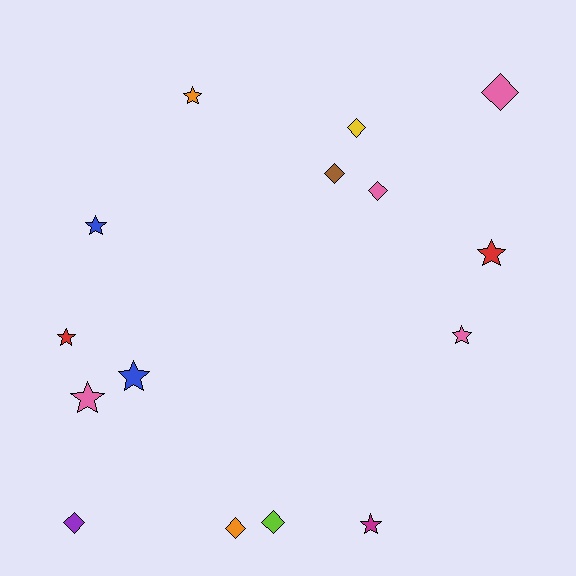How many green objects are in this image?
There are no green objects.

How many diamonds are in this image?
There are 7 diamonds.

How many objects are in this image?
There are 15 objects.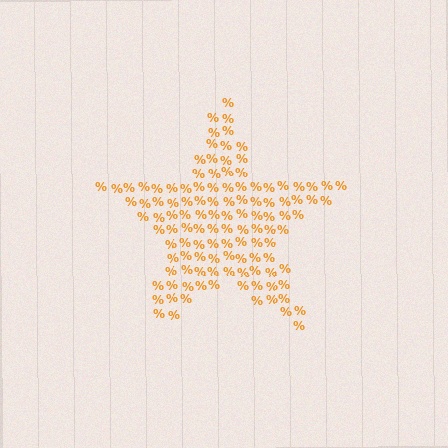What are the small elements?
The small elements are percent signs.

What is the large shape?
The large shape is a star.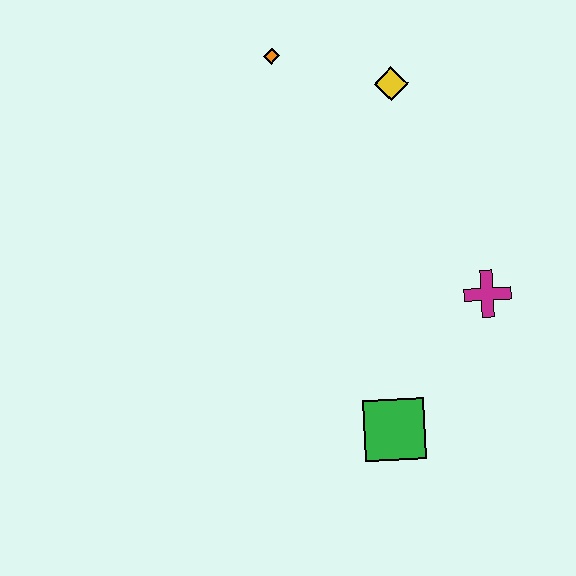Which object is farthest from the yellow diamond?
The green square is farthest from the yellow diamond.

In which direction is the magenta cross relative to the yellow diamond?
The magenta cross is below the yellow diamond.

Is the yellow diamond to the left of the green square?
No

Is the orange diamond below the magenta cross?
No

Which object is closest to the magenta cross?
The green square is closest to the magenta cross.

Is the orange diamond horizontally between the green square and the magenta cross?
No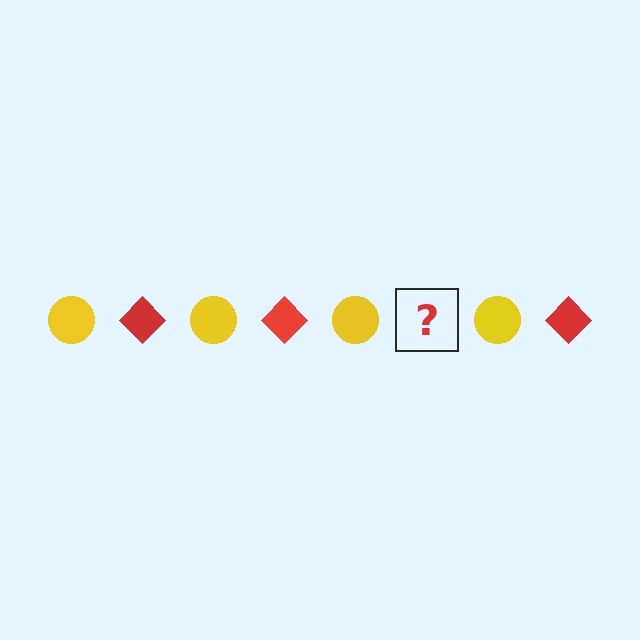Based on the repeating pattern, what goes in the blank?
The blank should be a red diamond.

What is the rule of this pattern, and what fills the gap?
The rule is that the pattern alternates between yellow circle and red diamond. The gap should be filled with a red diamond.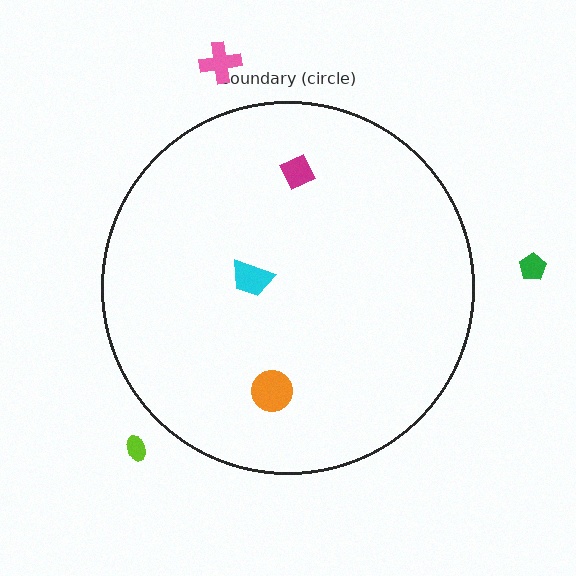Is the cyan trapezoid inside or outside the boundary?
Inside.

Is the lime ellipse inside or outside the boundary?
Outside.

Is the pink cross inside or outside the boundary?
Outside.